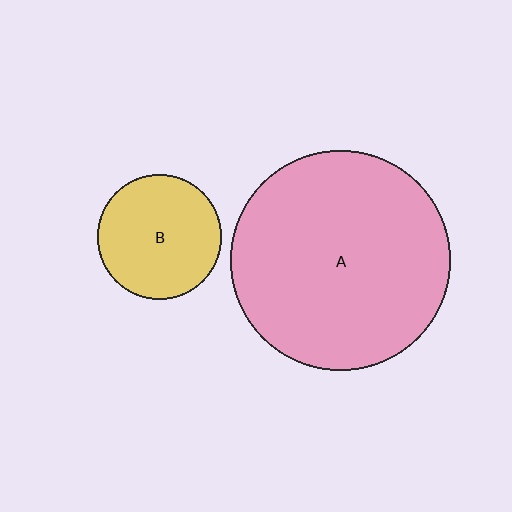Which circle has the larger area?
Circle A (pink).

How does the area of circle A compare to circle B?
Approximately 3.1 times.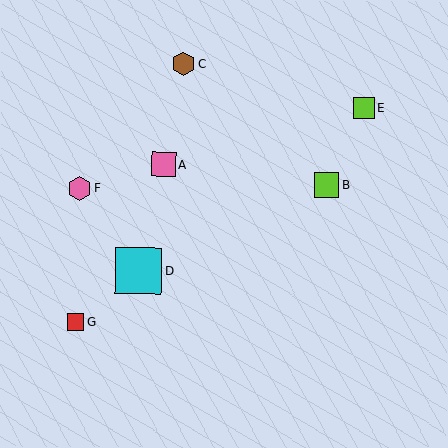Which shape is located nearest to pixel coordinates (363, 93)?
The lime square (labeled E) at (364, 108) is nearest to that location.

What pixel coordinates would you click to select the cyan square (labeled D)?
Click at (138, 270) to select the cyan square D.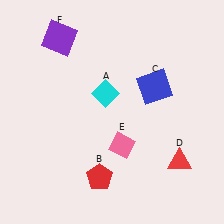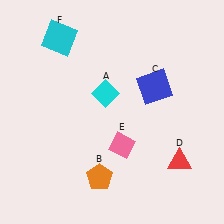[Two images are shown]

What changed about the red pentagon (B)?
In Image 1, B is red. In Image 2, it changed to orange.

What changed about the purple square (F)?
In Image 1, F is purple. In Image 2, it changed to cyan.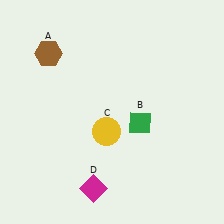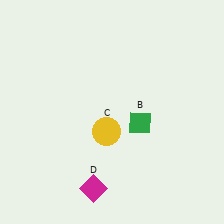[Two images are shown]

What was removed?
The brown hexagon (A) was removed in Image 2.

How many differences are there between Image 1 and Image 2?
There is 1 difference between the two images.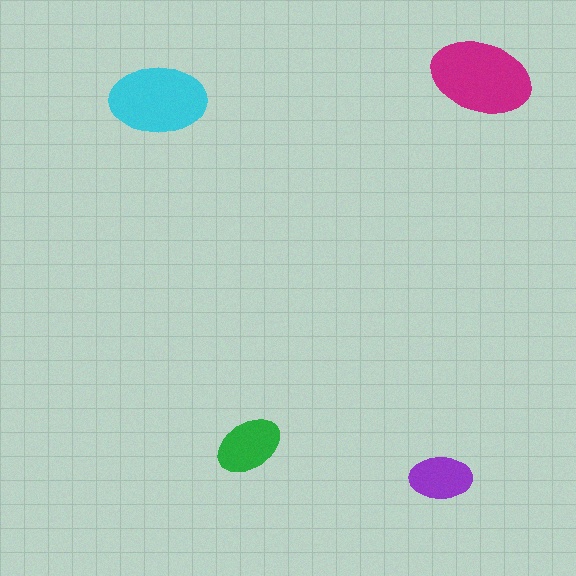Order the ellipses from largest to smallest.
the magenta one, the cyan one, the green one, the purple one.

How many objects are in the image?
There are 4 objects in the image.